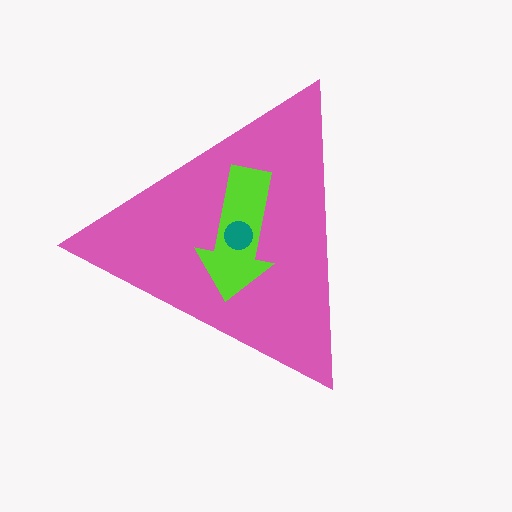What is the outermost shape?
The pink triangle.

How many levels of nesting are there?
3.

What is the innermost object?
The teal circle.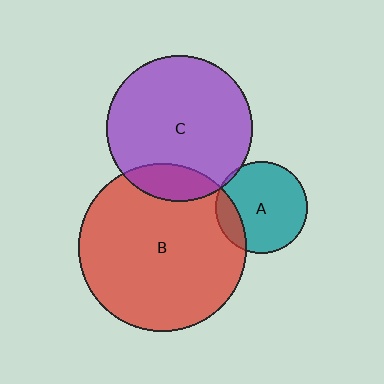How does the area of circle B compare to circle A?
Approximately 3.3 times.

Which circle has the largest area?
Circle B (red).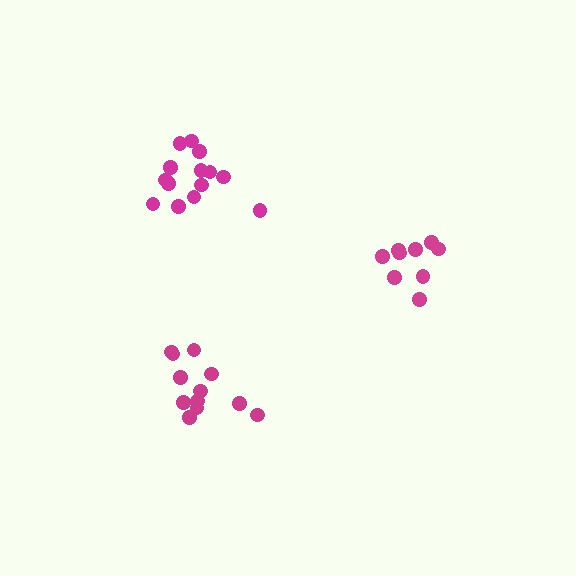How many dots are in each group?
Group 1: 9 dots, Group 2: 12 dots, Group 3: 14 dots (35 total).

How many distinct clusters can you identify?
There are 3 distinct clusters.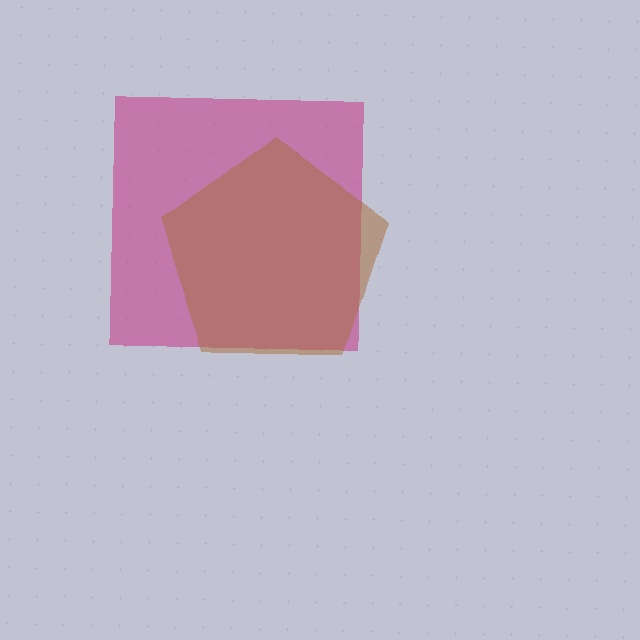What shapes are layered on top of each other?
The layered shapes are: a magenta square, a brown pentagon.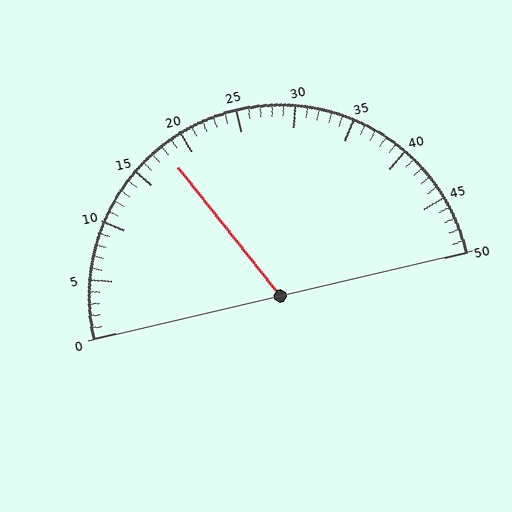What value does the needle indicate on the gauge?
The needle indicates approximately 18.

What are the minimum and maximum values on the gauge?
The gauge ranges from 0 to 50.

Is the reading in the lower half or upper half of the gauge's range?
The reading is in the lower half of the range (0 to 50).